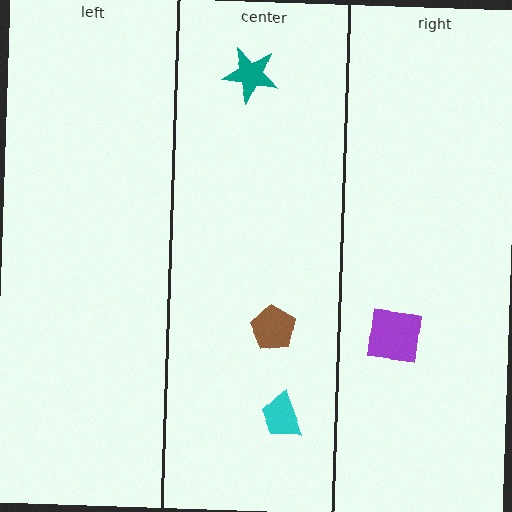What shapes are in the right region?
The purple square.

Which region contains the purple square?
The right region.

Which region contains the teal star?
The center region.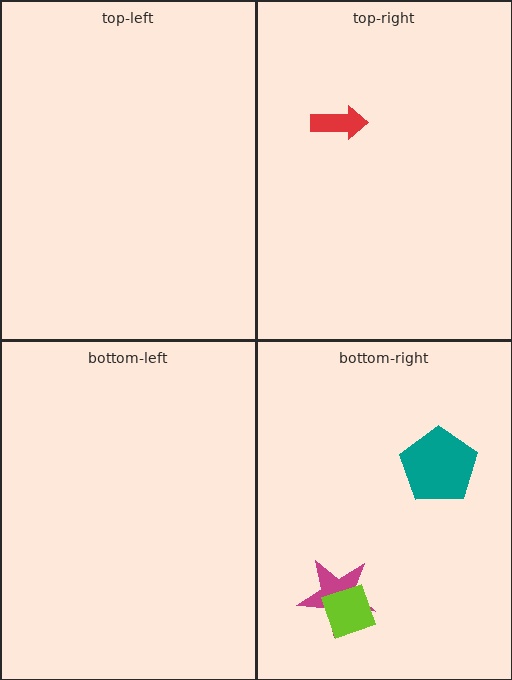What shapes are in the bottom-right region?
The magenta star, the teal pentagon, the lime diamond.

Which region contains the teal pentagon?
The bottom-right region.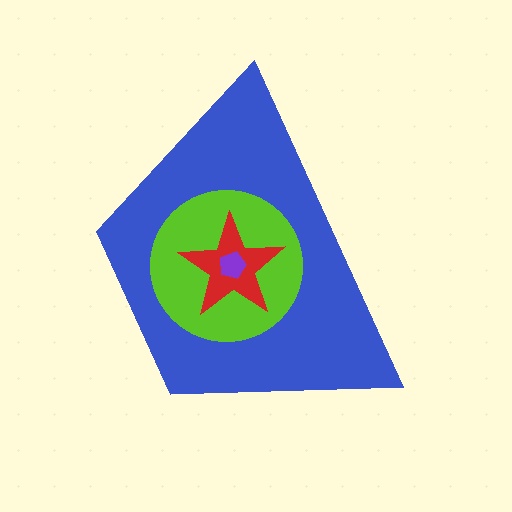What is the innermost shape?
The purple pentagon.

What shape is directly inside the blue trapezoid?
The lime circle.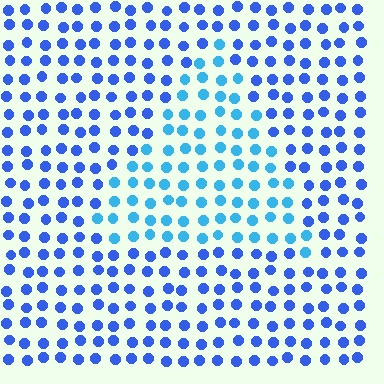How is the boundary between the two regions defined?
The boundary is defined purely by a slight shift in hue (about 29 degrees). Spacing, size, and orientation are identical on both sides.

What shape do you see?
I see a triangle.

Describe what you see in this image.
The image is filled with small blue elements in a uniform arrangement. A triangle-shaped region is visible where the elements are tinted to a slightly different hue, forming a subtle color boundary.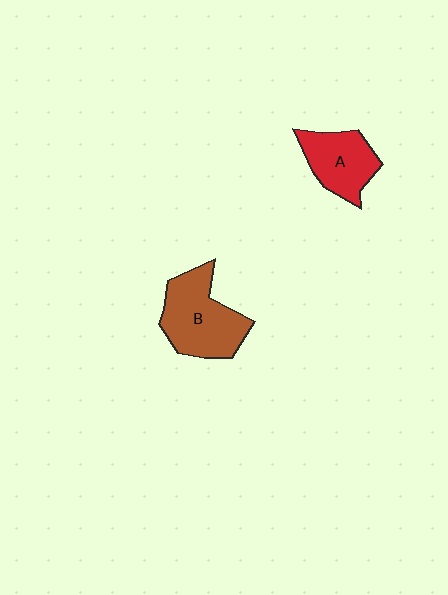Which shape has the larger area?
Shape B (brown).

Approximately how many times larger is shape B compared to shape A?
Approximately 1.4 times.